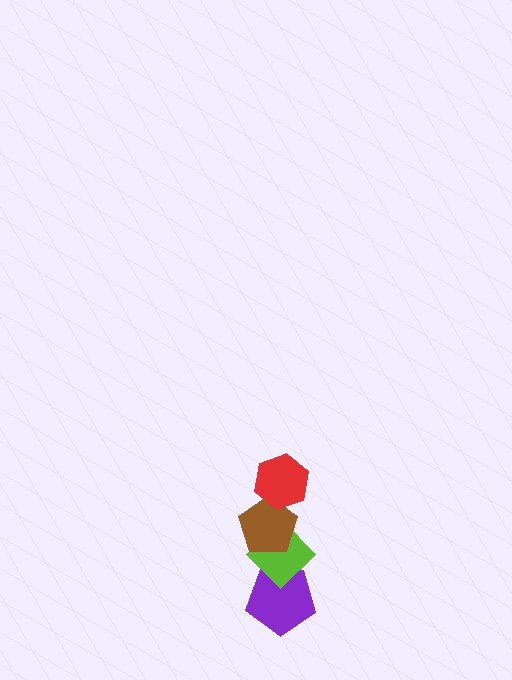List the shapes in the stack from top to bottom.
From top to bottom: the red hexagon, the brown pentagon, the lime diamond, the purple pentagon.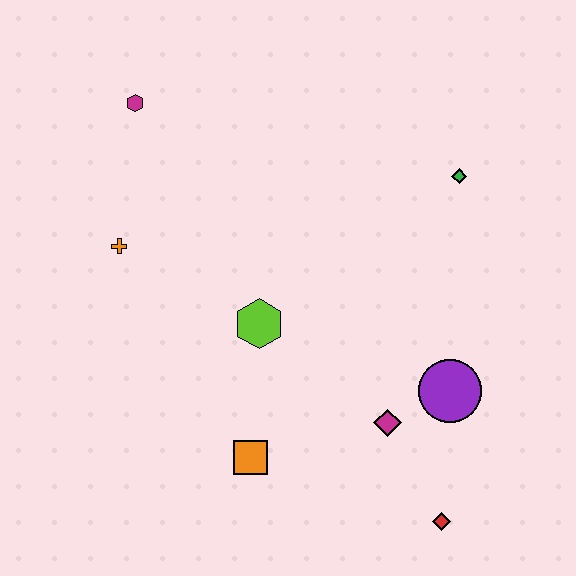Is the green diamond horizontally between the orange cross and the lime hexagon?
No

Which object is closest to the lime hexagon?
The orange square is closest to the lime hexagon.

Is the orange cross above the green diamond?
No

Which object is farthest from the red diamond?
The magenta hexagon is farthest from the red diamond.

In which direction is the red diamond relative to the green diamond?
The red diamond is below the green diamond.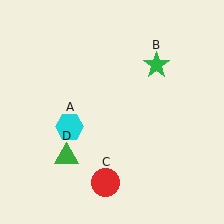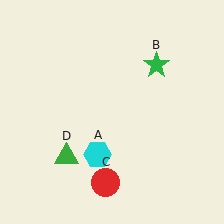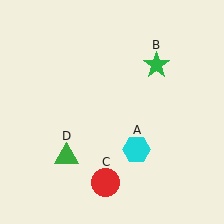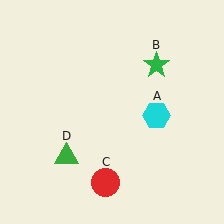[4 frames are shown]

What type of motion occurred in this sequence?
The cyan hexagon (object A) rotated counterclockwise around the center of the scene.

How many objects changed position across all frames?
1 object changed position: cyan hexagon (object A).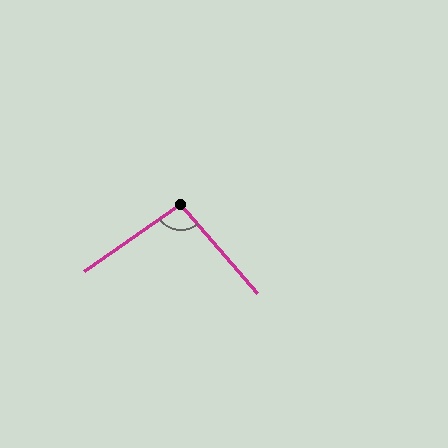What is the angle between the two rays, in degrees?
Approximately 96 degrees.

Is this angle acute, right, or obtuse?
It is obtuse.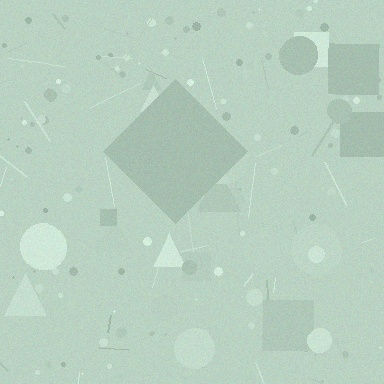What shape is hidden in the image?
A diamond is hidden in the image.